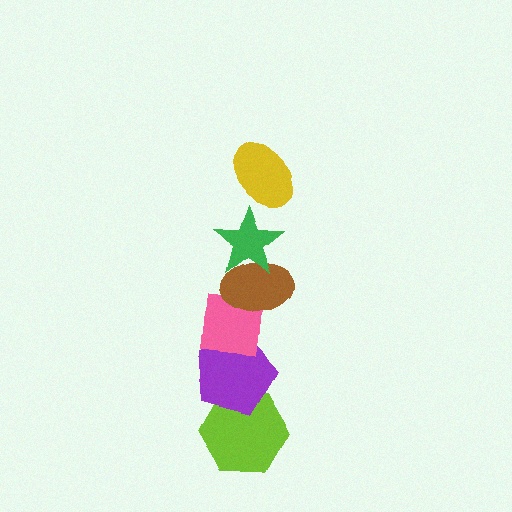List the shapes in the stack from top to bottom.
From top to bottom: the yellow ellipse, the green star, the brown ellipse, the pink square, the purple pentagon, the lime hexagon.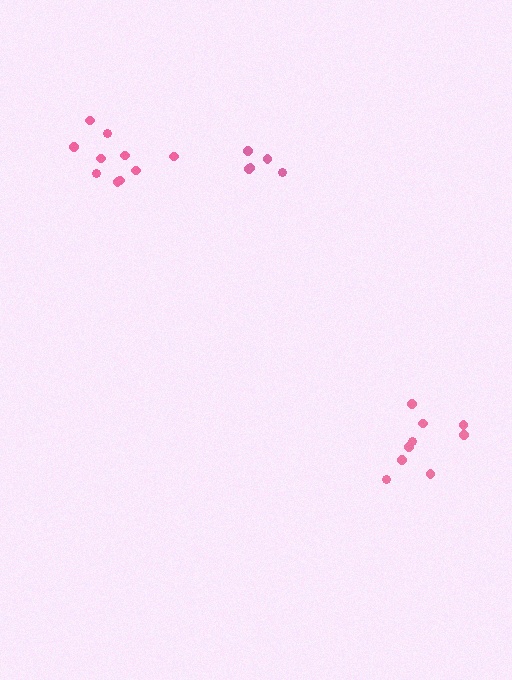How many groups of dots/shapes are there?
There are 3 groups.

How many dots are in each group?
Group 1: 5 dots, Group 2: 9 dots, Group 3: 10 dots (24 total).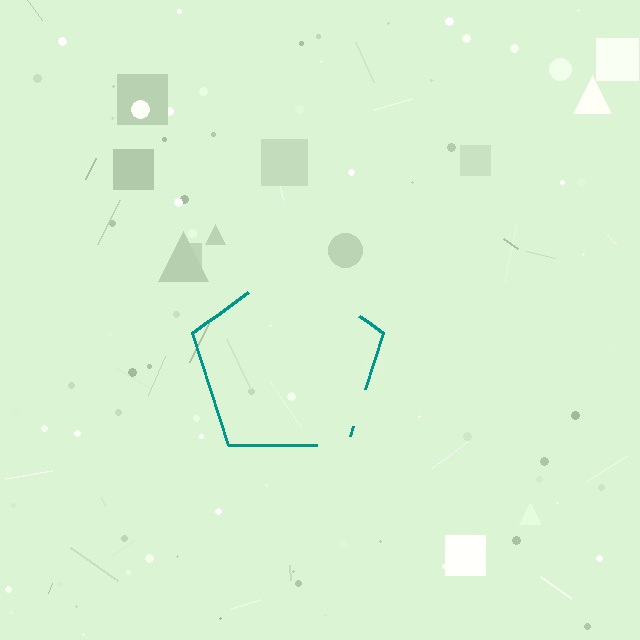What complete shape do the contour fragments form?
The contour fragments form a pentagon.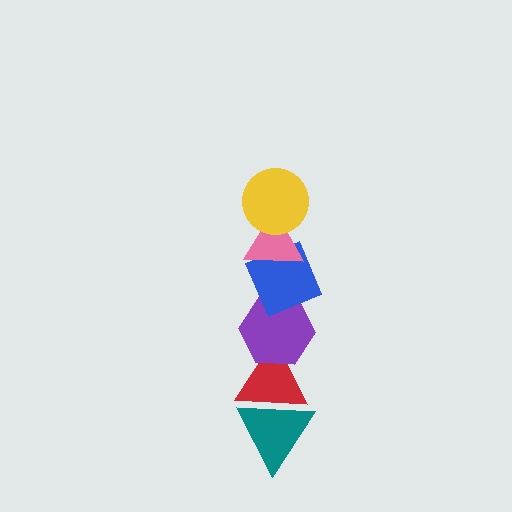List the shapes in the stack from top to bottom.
From top to bottom: the yellow circle, the pink triangle, the blue diamond, the purple hexagon, the red triangle, the teal triangle.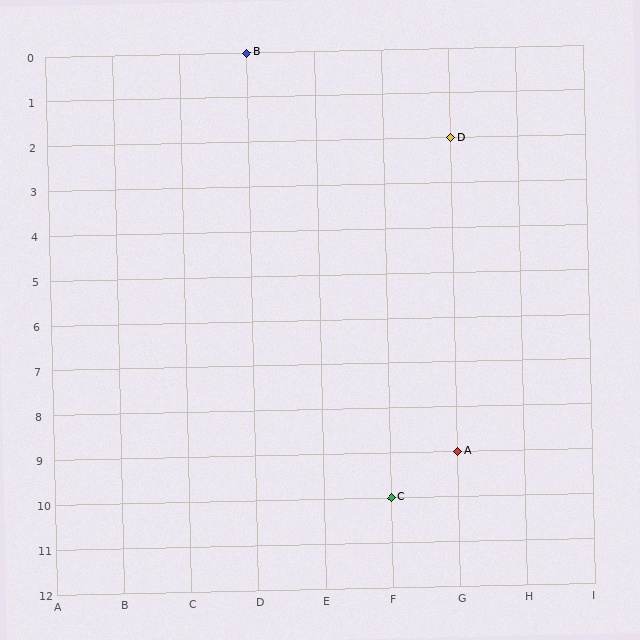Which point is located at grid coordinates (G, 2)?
Point D is at (G, 2).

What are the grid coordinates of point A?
Point A is at grid coordinates (G, 9).